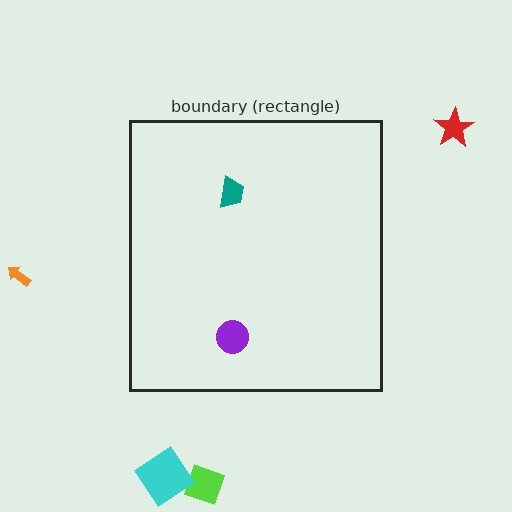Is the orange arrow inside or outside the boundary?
Outside.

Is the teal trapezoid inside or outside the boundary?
Inside.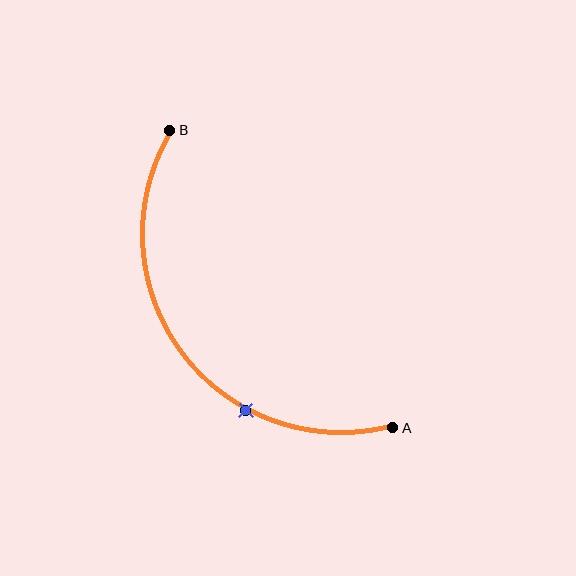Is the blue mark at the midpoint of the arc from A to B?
No. The blue mark lies on the arc but is closer to endpoint A. The arc midpoint would be at the point on the curve equidistant along the arc from both A and B.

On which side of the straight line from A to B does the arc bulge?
The arc bulges below and to the left of the straight line connecting A and B.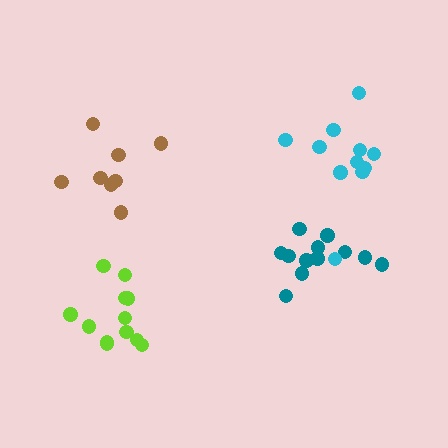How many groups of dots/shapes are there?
There are 4 groups.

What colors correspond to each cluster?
The clusters are colored: lime, brown, teal, cyan.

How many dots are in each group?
Group 1: 12 dots, Group 2: 8 dots, Group 3: 12 dots, Group 4: 11 dots (43 total).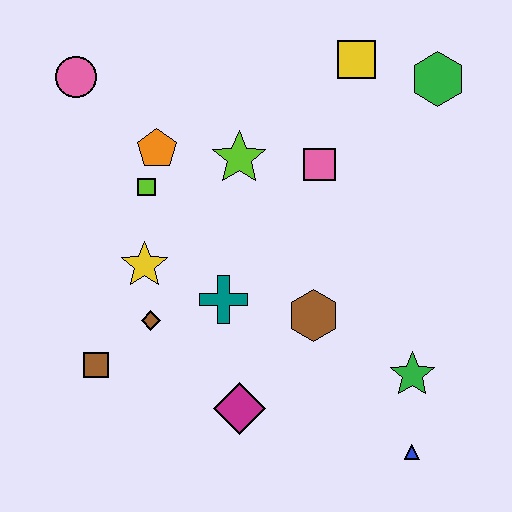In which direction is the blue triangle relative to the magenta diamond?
The blue triangle is to the right of the magenta diamond.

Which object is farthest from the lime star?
The blue triangle is farthest from the lime star.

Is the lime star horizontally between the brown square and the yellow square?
Yes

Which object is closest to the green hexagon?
The yellow square is closest to the green hexagon.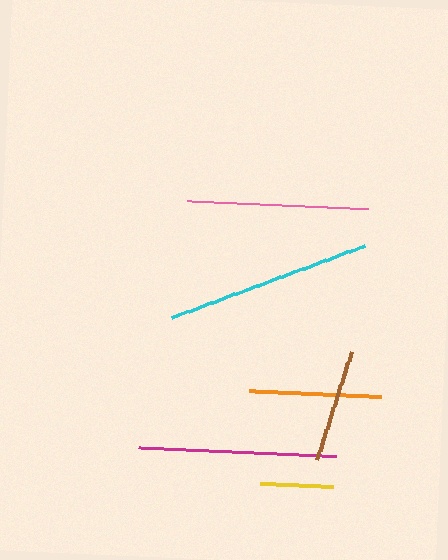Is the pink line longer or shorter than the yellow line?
The pink line is longer than the yellow line.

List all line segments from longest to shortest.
From longest to shortest: cyan, magenta, pink, orange, brown, yellow.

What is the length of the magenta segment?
The magenta segment is approximately 198 pixels long.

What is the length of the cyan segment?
The cyan segment is approximately 206 pixels long.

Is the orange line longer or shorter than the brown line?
The orange line is longer than the brown line.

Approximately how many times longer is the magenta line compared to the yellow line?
The magenta line is approximately 2.7 times the length of the yellow line.